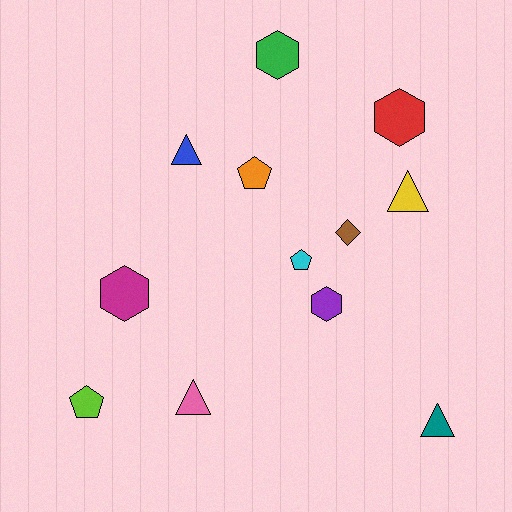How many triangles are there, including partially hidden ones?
There are 4 triangles.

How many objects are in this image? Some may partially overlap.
There are 12 objects.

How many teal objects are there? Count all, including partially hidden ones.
There is 1 teal object.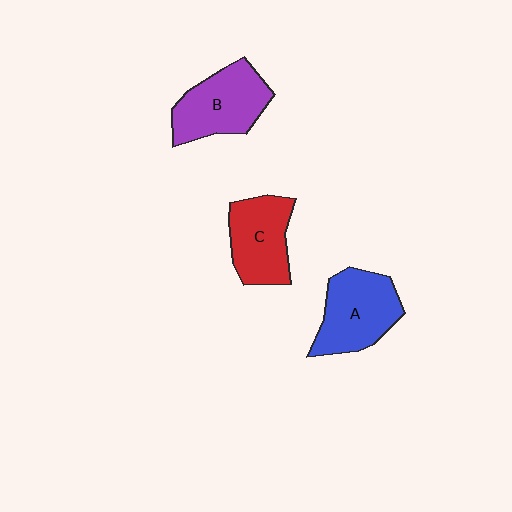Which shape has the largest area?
Shape A (blue).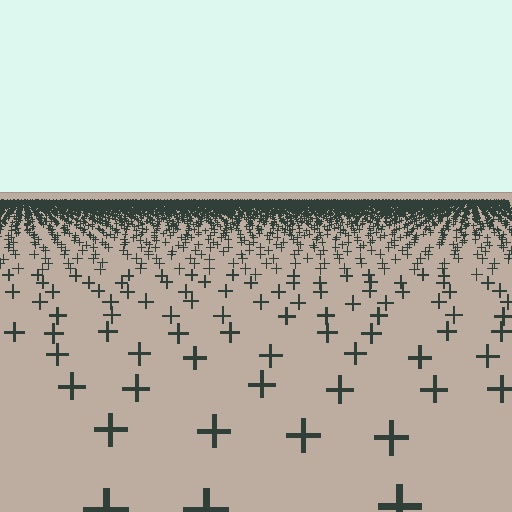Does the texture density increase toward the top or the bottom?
Density increases toward the top.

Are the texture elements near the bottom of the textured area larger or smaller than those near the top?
Larger. Near the bottom, elements are closer to the viewer and appear at a bigger on-screen size.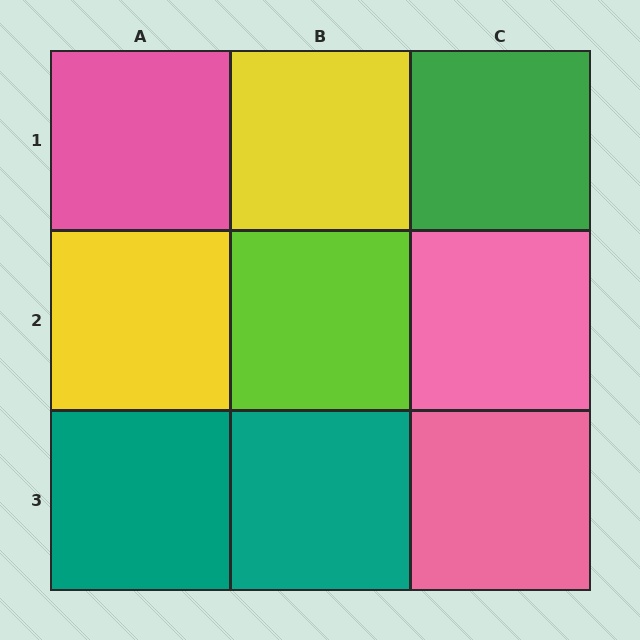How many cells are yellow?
2 cells are yellow.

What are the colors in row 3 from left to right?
Teal, teal, pink.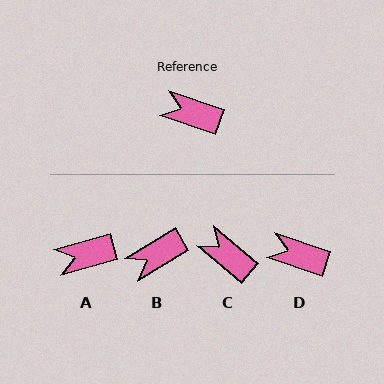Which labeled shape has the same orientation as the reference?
D.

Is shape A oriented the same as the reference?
No, it is off by about 33 degrees.